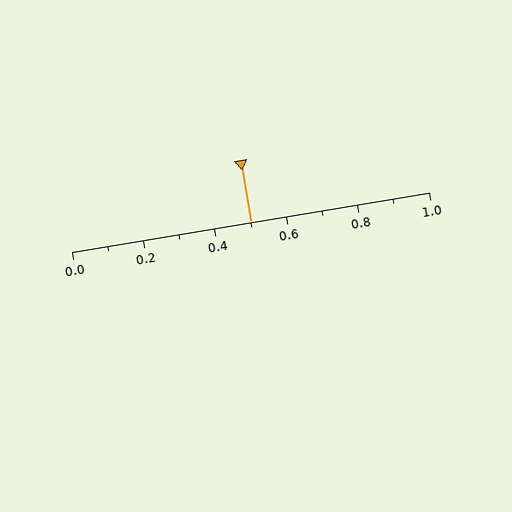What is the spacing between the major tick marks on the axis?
The major ticks are spaced 0.2 apart.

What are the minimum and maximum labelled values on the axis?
The axis runs from 0.0 to 1.0.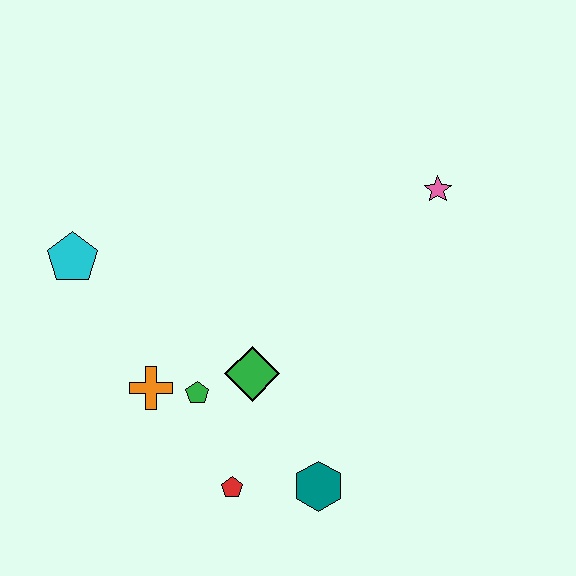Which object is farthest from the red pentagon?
The pink star is farthest from the red pentagon.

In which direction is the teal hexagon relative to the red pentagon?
The teal hexagon is to the right of the red pentagon.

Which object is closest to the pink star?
The green diamond is closest to the pink star.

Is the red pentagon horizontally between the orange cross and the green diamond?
Yes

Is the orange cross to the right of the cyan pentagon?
Yes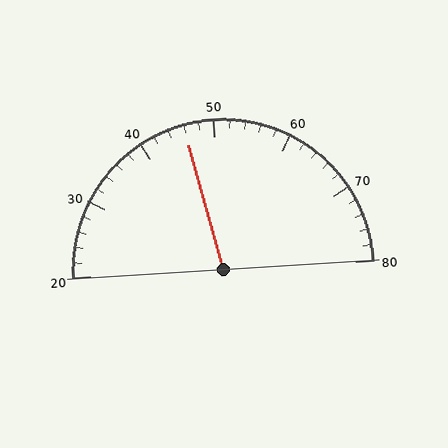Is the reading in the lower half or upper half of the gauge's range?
The reading is in the lower half of the range (20 to 80).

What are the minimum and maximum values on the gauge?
The gauge ranges from 20 to 80.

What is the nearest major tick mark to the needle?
The nearest major tick mark is 50.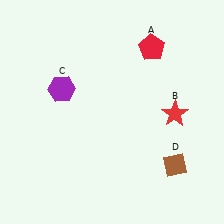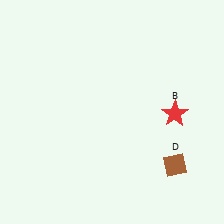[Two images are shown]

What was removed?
The purple hexagon (C), the red pentagon (A) were removed in Image 2.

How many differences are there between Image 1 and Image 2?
There are 2 differences between the two images.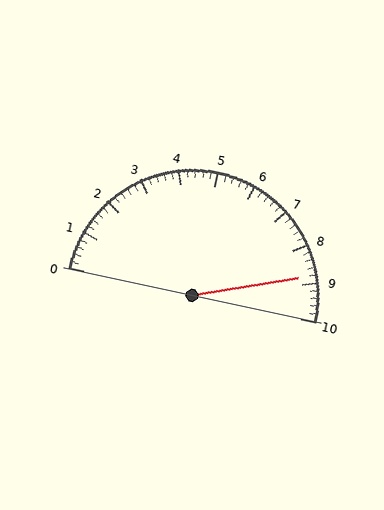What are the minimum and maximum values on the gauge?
The gauge ranges from 0 to 10.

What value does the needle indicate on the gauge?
The needle indicates approximately 8.8.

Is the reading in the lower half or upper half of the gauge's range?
The reading is in the upper half of the range (0 to 10).